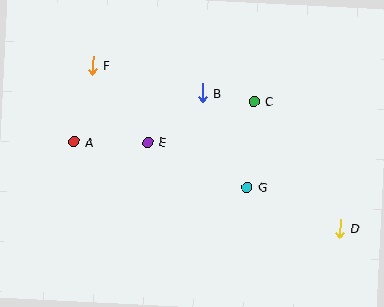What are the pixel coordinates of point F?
Point F is at (92, 65).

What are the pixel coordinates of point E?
Point E is at (148, 142).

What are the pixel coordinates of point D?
Point D is at (340, 229).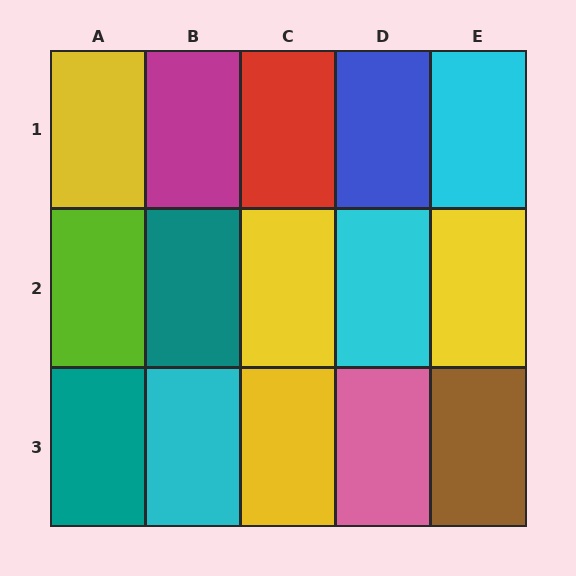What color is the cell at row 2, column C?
Yellow.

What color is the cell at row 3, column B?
Cyan.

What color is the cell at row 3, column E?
Brown.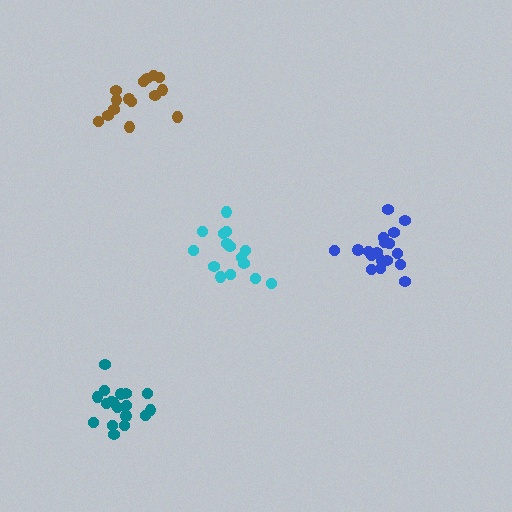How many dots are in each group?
Group 1: 19 dots, Group 2: 15 dots, Group 3: 16 dots, Group 4: 18 dots (68 total).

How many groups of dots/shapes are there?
There are 4 groups.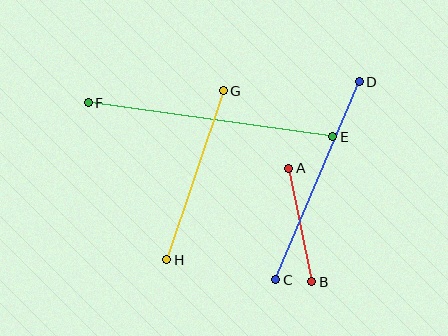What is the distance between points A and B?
The distance is approximately 116 pixels.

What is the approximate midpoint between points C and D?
The midpoint is at approximately (318, 181) pixels.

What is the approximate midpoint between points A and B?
The midpoint is at approximately (300, 225) pixels.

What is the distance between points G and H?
The distance is approximately 178 pixels.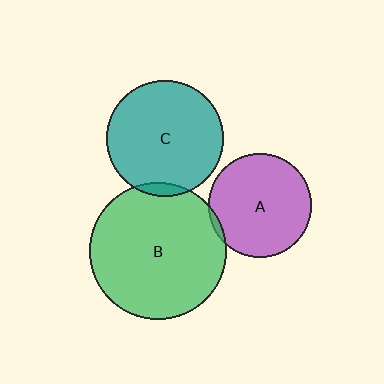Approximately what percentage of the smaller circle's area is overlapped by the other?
Approximately 5%.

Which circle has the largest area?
Circle B (green).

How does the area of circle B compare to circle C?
Approximately 1.4 times.